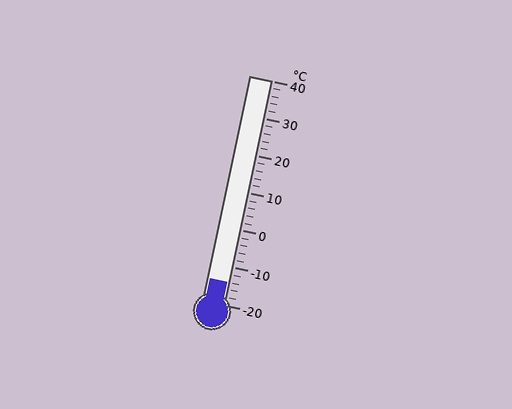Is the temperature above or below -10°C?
The temperature is below -10°C.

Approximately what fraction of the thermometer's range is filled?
The thermometer is filled to approximately 10% of its range.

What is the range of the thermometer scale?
The thermometer scale ranges from -20°C to 40°C.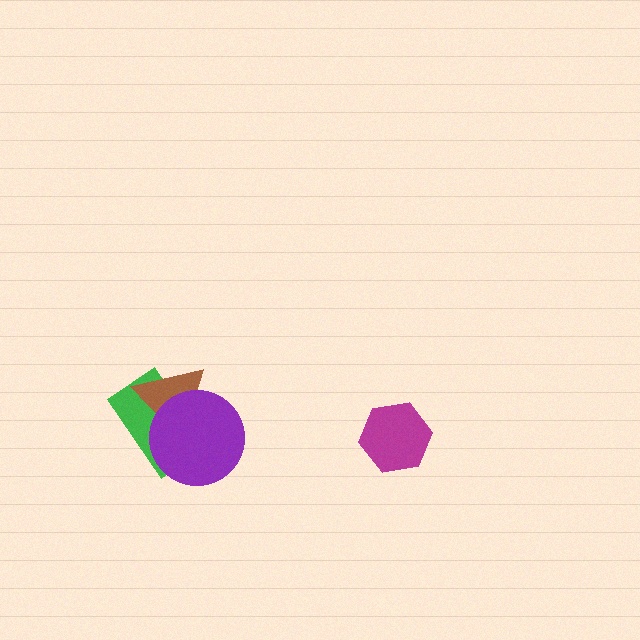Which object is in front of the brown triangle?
The purple circle is in front of the brown triangle.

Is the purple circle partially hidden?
No, no other shape covers it.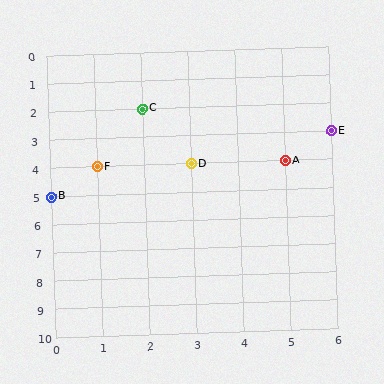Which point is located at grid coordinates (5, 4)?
Point A is at (5, 4).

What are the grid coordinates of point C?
Point C is at grid coordinates (2, 2).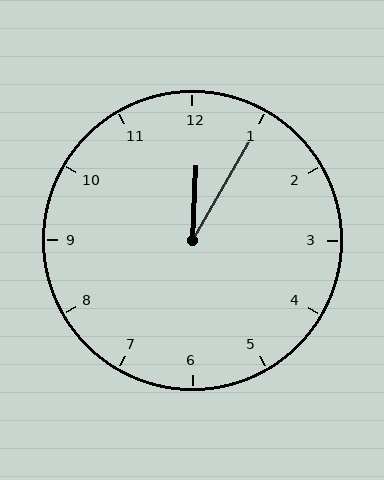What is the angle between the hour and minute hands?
Approximately 28 degrees.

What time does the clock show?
12:05.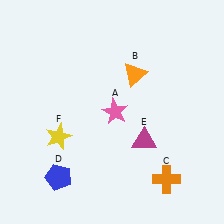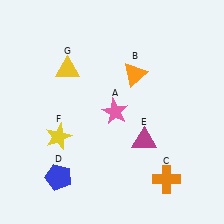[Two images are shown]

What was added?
A yellow triangle (G) was added in Image 2.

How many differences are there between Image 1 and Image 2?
There is 1 difference between the two images.